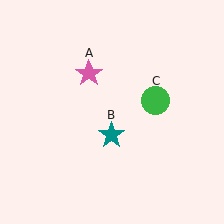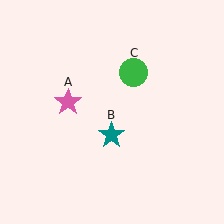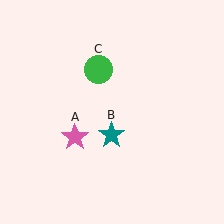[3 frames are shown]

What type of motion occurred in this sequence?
The pink star (object A), green circle (object C) rotated counterclockwise around the center of the scene.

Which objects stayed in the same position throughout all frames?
Teal star (object B) remained stationary.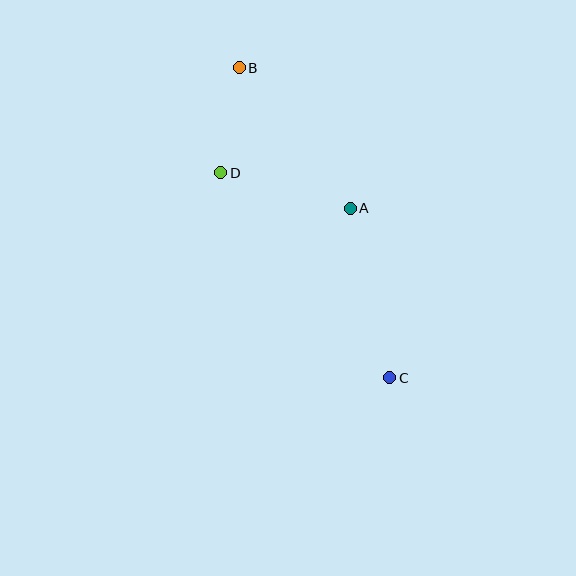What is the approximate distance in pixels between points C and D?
The distance between C and D is approximately 265 pixels.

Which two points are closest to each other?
Points B and D are closest to each other.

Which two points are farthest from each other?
Points B and C are farthest from each other.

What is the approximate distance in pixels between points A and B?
The distance between A and B is approximately 179 pixels.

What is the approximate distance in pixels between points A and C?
The distance between A and C is approximately 174 pixels.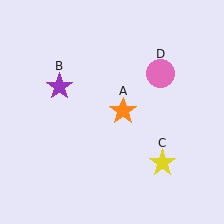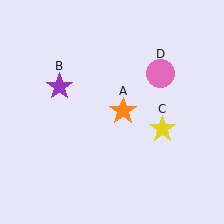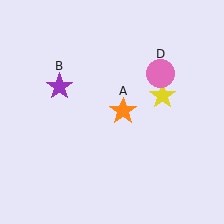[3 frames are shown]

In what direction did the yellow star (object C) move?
The yellow star (object C) moved up.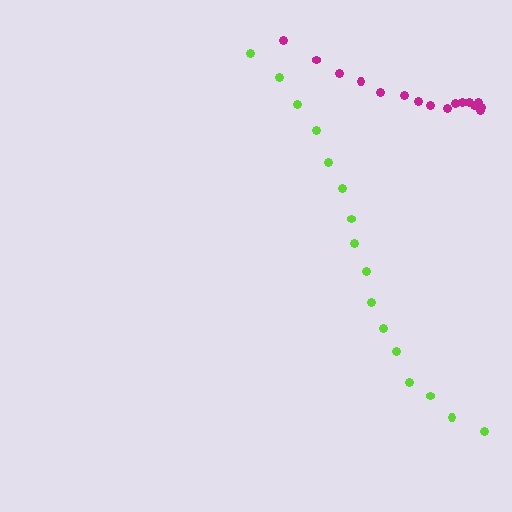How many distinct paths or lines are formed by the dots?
There are 2 distinct paths.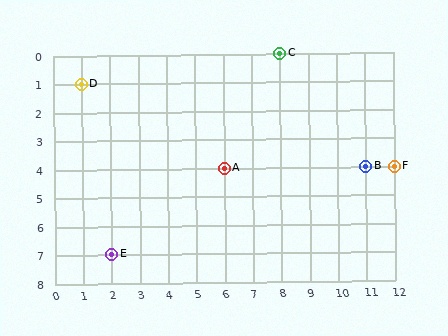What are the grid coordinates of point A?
Point A is at grid coordinates (6, 4).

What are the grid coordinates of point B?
Point B is at grid coordinates (11, 4).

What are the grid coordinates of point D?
Point D is at grid coordinates (1, 1).